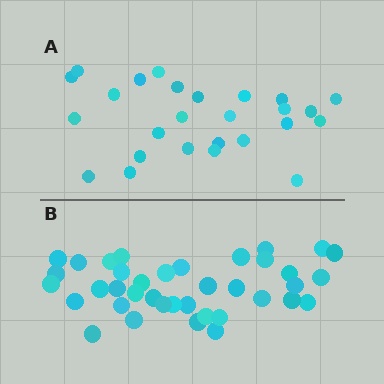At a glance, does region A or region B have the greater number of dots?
Region B (the bottom region) has more dots.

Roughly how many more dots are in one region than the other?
Region B has roughly 12 or so more dots than region A.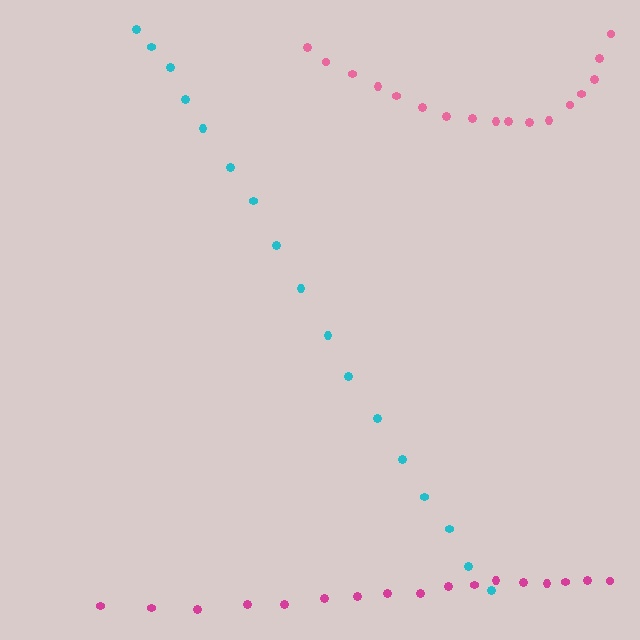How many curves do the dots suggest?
There are 3 distinct paths.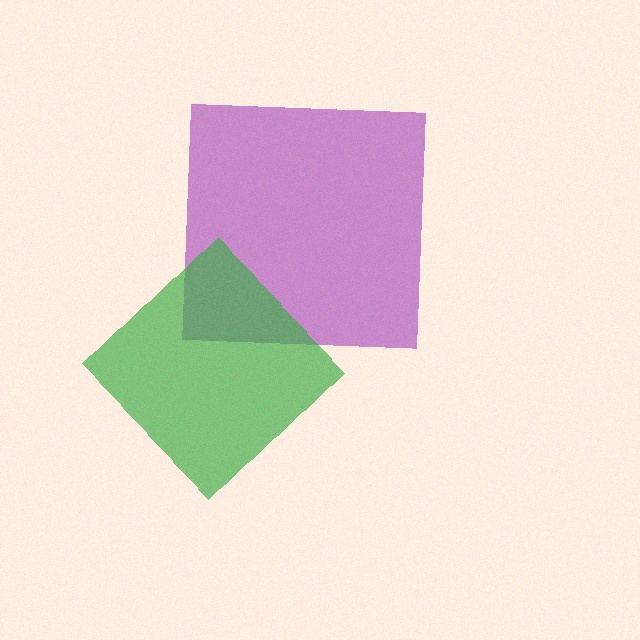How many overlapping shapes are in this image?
There are 2 overlapping shapes in the image.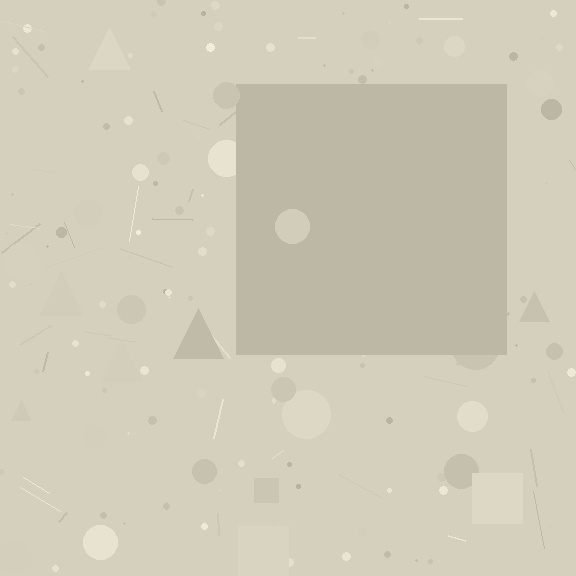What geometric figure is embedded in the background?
A square is embedded in the background.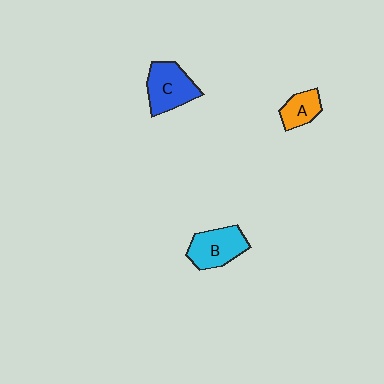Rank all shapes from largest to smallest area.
From largest to smallest: C (blue), B (cyan), A (orange).